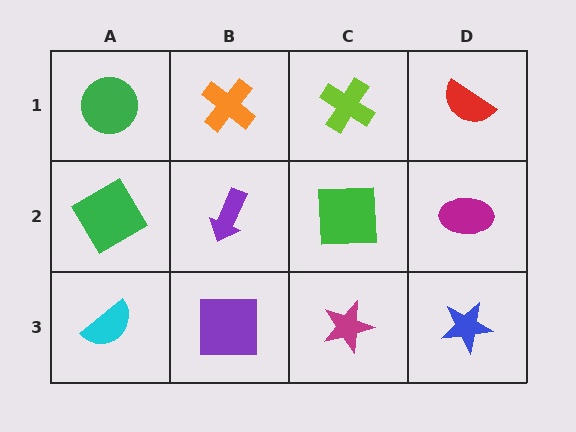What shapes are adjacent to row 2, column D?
A red semicircle (row 1, column D), a blue star (row 3, column D), a green square (row 2, column C).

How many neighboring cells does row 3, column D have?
2.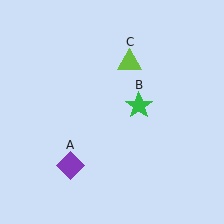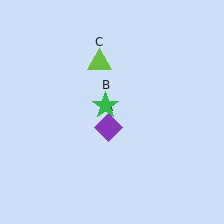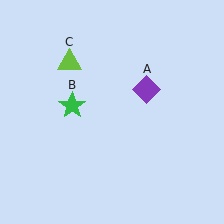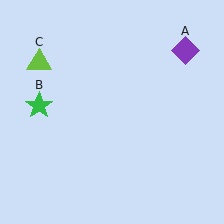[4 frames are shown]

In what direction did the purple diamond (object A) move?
The purple diamond (object A) moved up and to the right.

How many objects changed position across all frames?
3 objects changed position: purple diamond (object A), green star (object B), lime triangle (object C).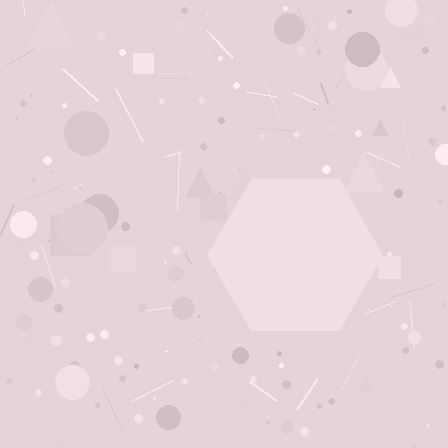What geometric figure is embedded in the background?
A hexagon is embedded in the background.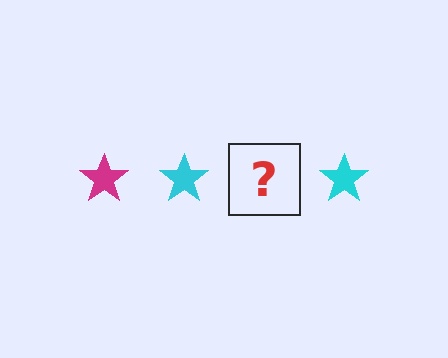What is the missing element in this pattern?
The missing element is a magenta star.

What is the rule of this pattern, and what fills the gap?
The rule is that the pattern cycles through magenta, cyan stars. The gap should be filled with a magenta star.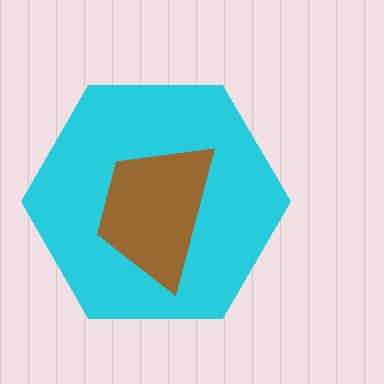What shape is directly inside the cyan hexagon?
The brown trapezoid.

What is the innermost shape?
The brown trapezoid.